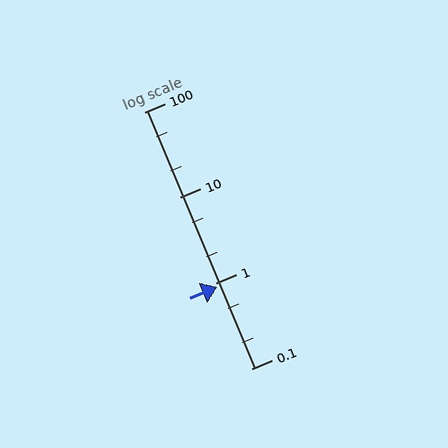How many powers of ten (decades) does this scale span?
The scale spans 3 decades, from 0.1 to 100.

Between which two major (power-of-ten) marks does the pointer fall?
The pointer is between 0.1 and 1.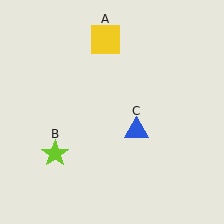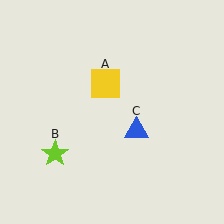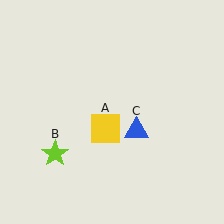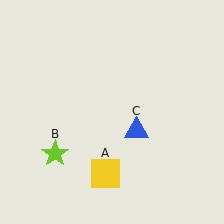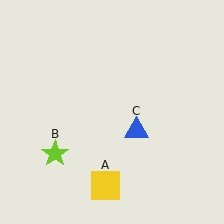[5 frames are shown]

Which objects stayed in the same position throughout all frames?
Lime star (object B) and blue triangle (object C) remained stationary.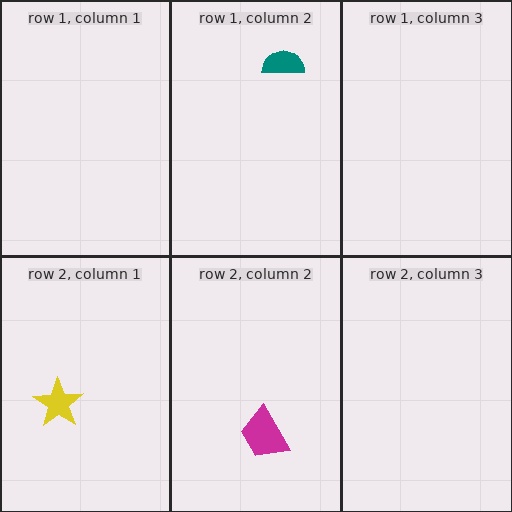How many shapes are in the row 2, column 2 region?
1.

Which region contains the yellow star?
The row 2, column 1 region.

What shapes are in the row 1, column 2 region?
The teal semicircle.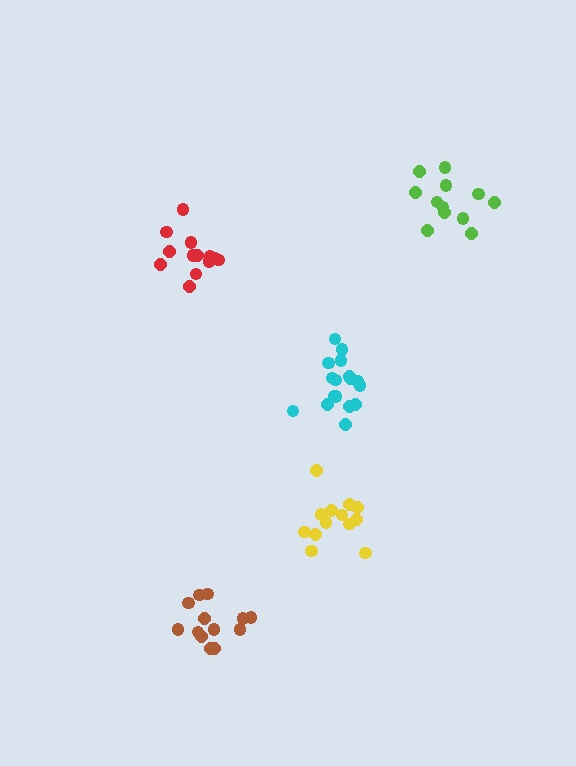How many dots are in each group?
Group 1: 13 dots, Group 2: 13 dots, Group 3: 12 dots, Group 4: 13 dots, Group 5: 17 dots (68 total).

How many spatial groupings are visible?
There are 5 spatial groupings.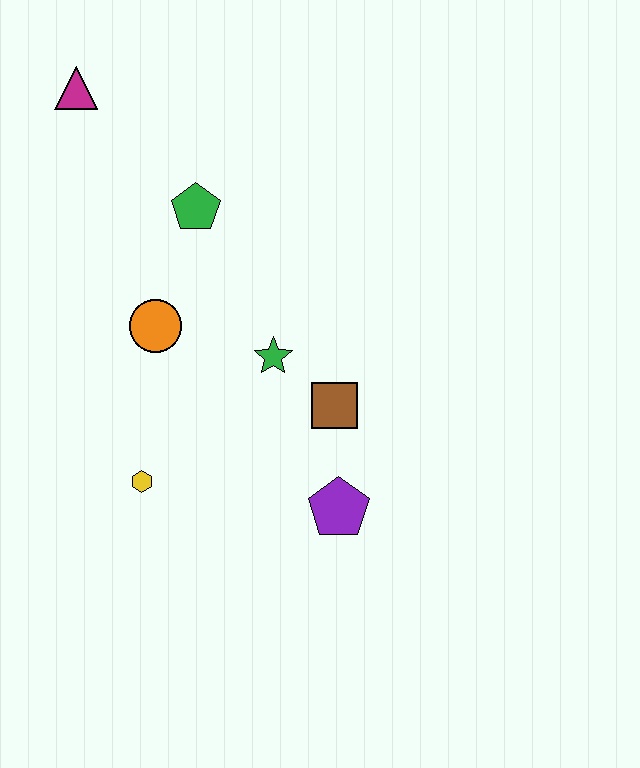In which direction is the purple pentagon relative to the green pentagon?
The purple pentagon is below the green pentagon.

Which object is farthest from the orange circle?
The purple pentagon is farthest from the orange circle.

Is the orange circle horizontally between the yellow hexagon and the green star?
Yes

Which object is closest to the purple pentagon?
The brown square is closest to the purple pentagon.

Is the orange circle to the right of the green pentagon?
No